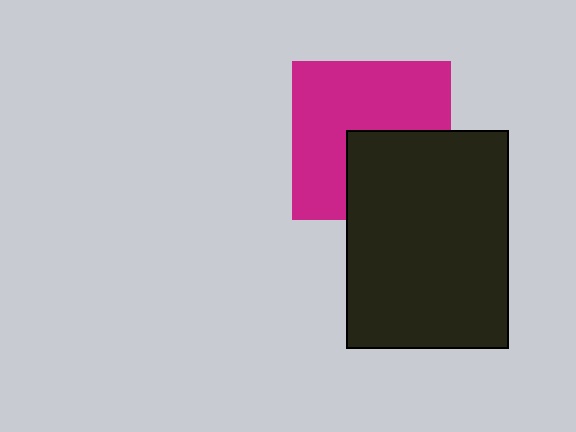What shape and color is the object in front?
The object in front is a black rectangle.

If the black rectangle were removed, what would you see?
You would see the complete magenta square.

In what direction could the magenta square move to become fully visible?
The magenta square could move toward the upper-left. That would shift it out from behind the black rectangle entirely.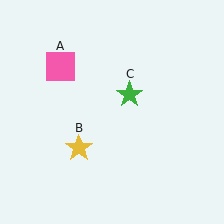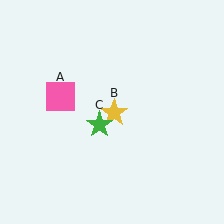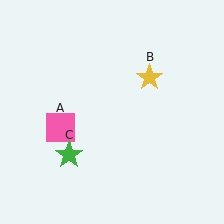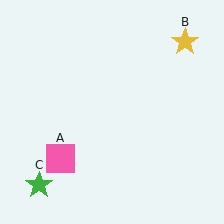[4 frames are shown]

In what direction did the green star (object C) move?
The green star (object C) moved down and to the left.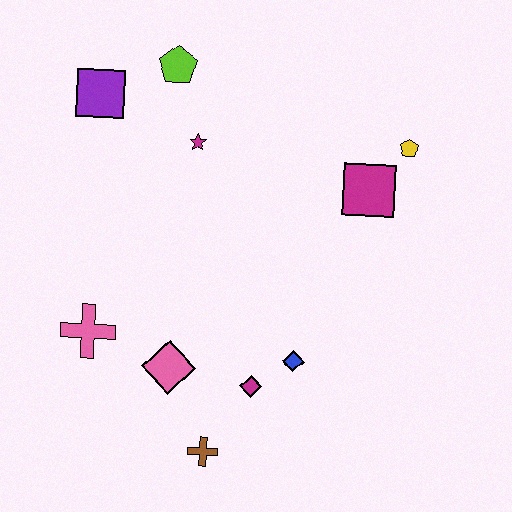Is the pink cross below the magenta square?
Yes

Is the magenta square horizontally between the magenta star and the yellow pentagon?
Yes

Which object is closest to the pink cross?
The pink diamond is closest to the pink cross.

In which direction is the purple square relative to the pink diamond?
The purple square is above the pink diamond.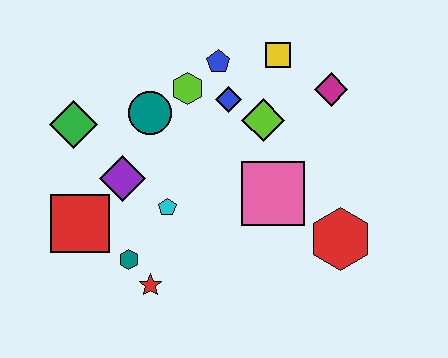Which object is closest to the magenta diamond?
The yellow square is closest to the magenta diamond.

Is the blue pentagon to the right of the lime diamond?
No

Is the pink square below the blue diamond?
Yes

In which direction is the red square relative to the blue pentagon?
The red square is below the blue pentagon.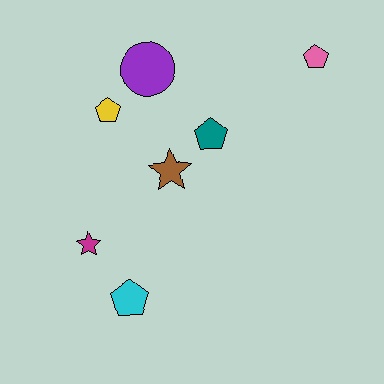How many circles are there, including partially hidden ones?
There is 1 circle.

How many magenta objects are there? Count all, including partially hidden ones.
There is 1 magenta object.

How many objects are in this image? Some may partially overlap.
There are 7 objects.